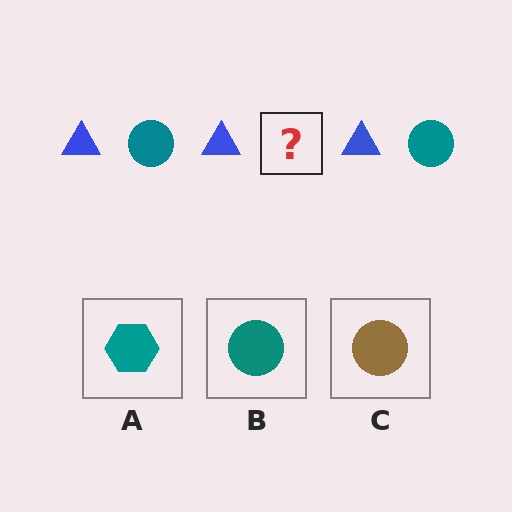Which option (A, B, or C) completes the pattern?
B.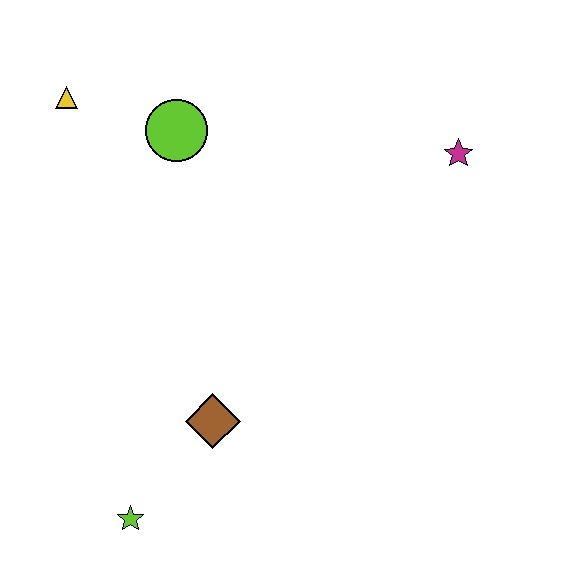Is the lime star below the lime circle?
Yes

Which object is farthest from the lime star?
The magenta star is farthest from the lime star.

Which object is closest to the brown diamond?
The lime star is closest to the brown diamond.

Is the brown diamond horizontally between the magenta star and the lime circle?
Yes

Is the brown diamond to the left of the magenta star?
Yes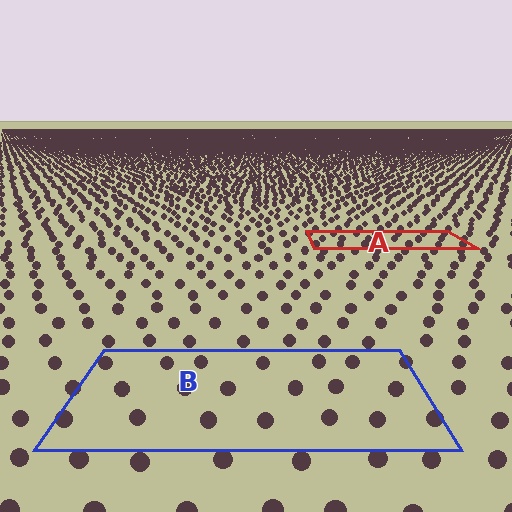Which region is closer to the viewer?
Region B is closer. The texture elements there are larger and more spread out.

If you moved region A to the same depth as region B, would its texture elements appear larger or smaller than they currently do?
They would appear larger. At a closer depth, the same texture elements are projected at a bigger on-screen size.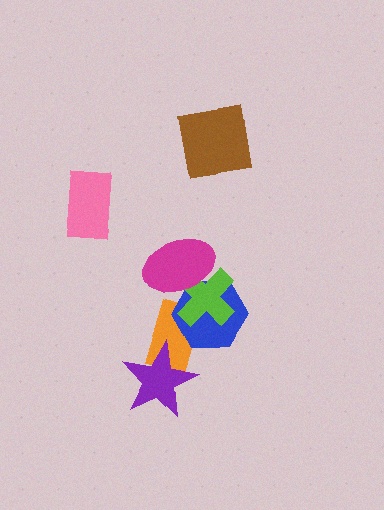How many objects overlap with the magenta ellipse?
2 objects overlap with the magenta ellipse.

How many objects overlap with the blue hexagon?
3 objects overlap with the blue hexagon.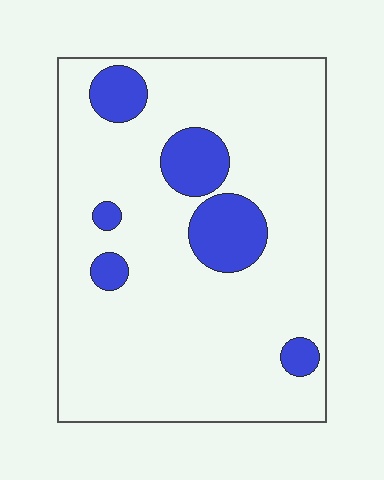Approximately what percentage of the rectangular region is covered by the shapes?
Approximately 15%.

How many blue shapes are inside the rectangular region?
6.